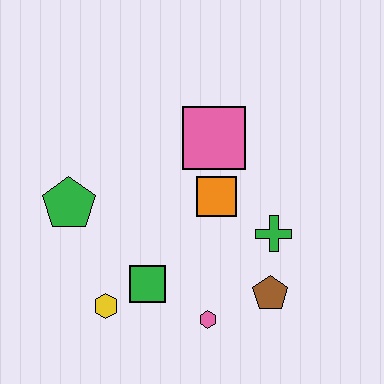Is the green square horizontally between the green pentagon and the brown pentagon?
Yes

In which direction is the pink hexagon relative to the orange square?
The pink hexagon is below the orange square.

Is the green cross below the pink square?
Yes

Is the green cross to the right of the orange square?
Yes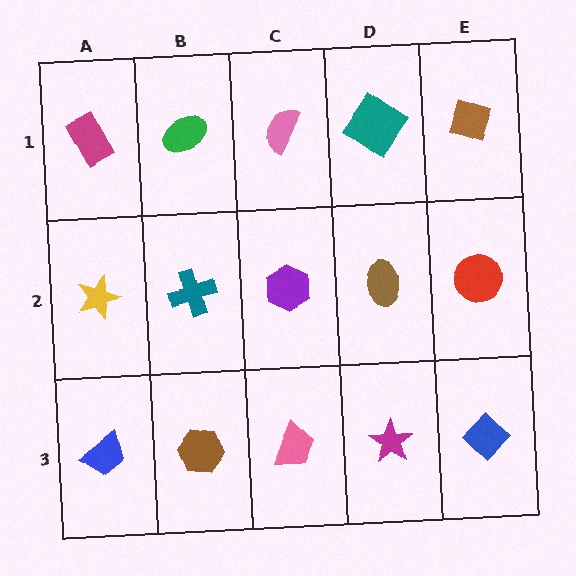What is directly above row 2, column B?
A green ellipse.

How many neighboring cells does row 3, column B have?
3.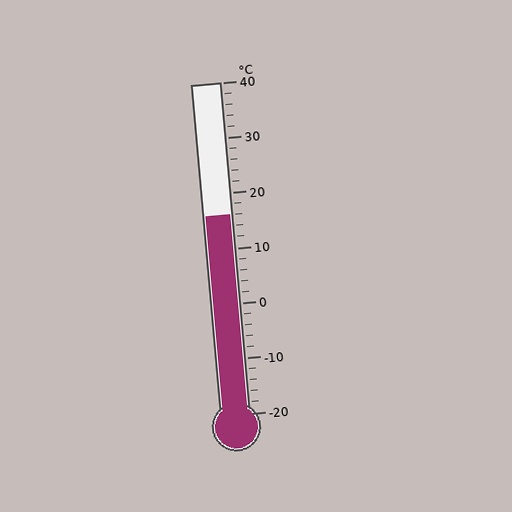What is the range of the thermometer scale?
The thermometer scale ranges from -20°C to 40°C.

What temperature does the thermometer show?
The thermometer shows approximately 16°C.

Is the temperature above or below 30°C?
The temperature is below 30°C.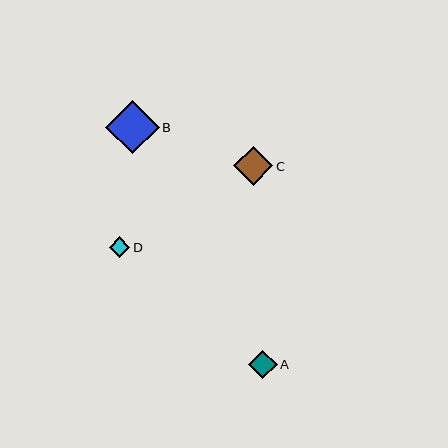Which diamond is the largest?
Diamond B is the largest with a size of approximately 54 pixels.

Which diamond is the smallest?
Diamond D is the smallest with a size of approximately 21 pixels.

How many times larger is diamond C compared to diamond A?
Diamond C is approximately 1.4 times the size of diamond A.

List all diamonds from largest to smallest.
From largest to smallest: B, C, A, D.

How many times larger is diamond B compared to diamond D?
Diamond B is approximately 2.6 times the size of diamond D.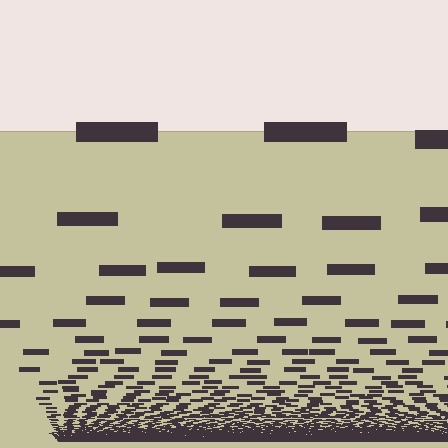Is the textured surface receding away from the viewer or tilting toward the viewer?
The surface appears to tilt toward the viewer. Texture elements get larger and sparser toward the top.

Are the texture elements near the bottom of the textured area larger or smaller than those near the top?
Smaller. The gradient is inverted — elements near the bottom are smaller and denser.